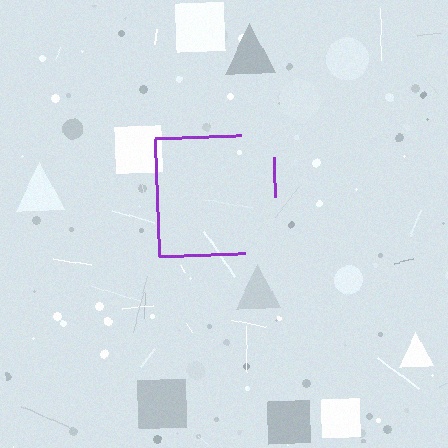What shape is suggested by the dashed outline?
The dashed outline suggests a square.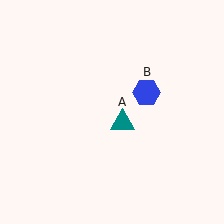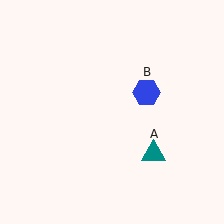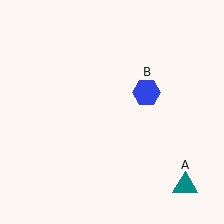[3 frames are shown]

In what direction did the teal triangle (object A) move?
The teal triangle (object A) moved down and to the right.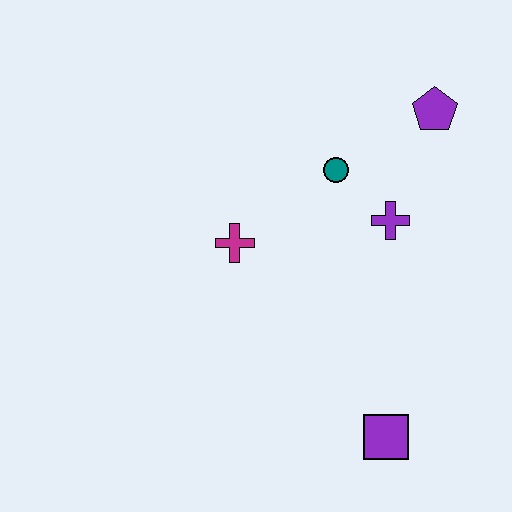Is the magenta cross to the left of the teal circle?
Yes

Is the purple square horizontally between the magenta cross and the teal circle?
No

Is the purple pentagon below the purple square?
No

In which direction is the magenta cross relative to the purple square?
The magenta cross is above the purple square.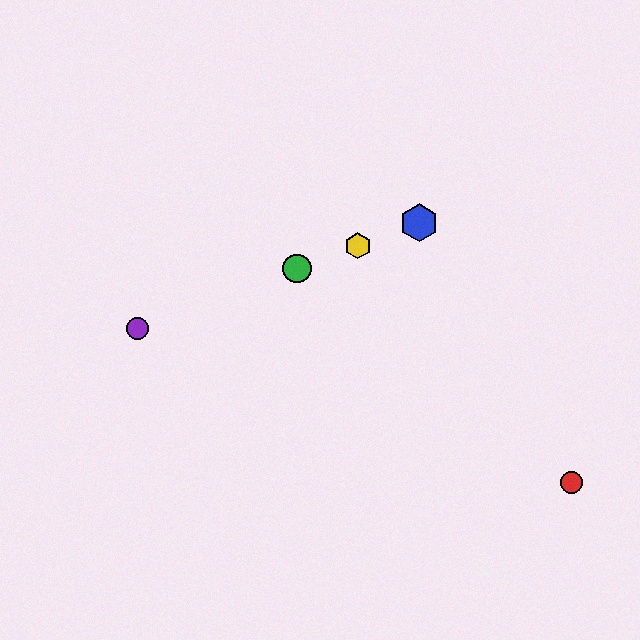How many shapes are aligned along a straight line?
4 shapes (the blue hexagon, the green circle, the yellow hexagon, the purple circle) are aligned along a straight line.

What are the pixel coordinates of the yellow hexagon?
The yellow hexagon is at (358, 246).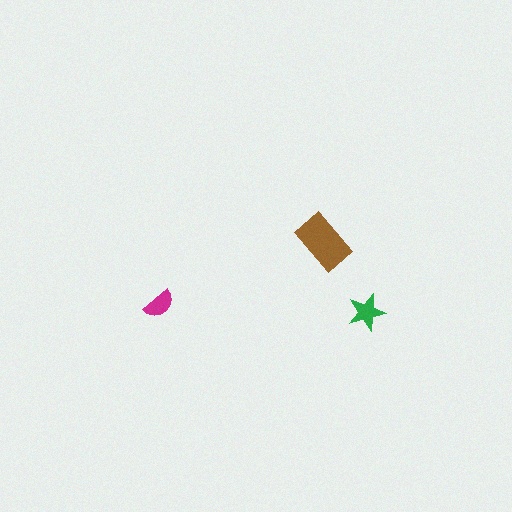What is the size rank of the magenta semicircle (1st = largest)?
3rd.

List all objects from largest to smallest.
The brown rectangle, the green star, the magenta semicircle.